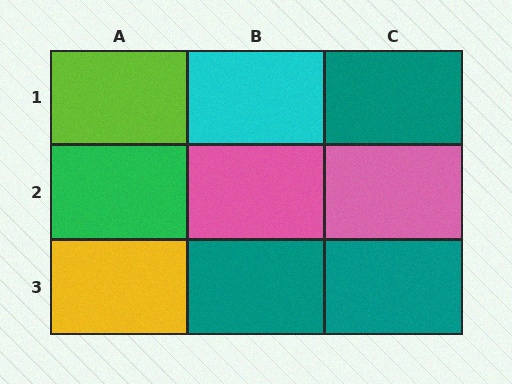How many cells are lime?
1 cell is lime.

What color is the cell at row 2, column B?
Pink.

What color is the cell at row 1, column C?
Teal.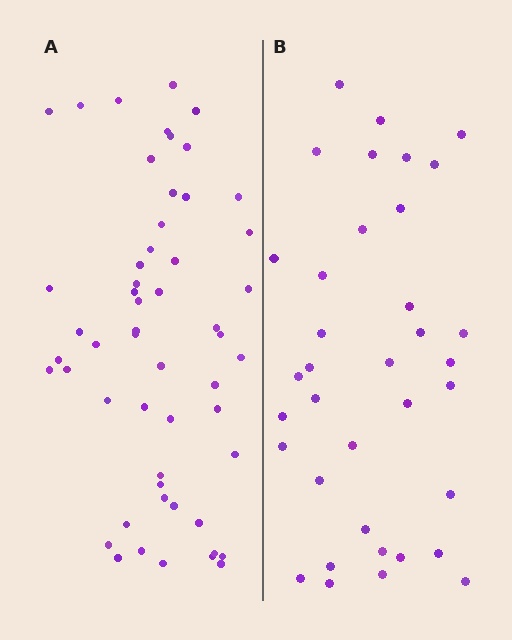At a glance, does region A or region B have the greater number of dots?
Region A (the left region) has more dots.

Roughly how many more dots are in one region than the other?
Region A has approximately 20 more dots than region B.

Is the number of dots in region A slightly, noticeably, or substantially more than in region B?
Region A has substantially more. The ratio is roughly 1.5 to 1.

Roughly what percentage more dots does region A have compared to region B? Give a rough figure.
About 50% more.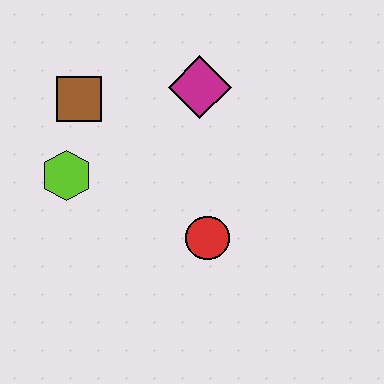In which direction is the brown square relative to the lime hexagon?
The brown square is above the lime hexagon.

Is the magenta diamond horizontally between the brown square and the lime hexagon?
No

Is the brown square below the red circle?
No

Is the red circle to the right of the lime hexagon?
Yes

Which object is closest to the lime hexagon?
The brown square is closest to the lime hexagon.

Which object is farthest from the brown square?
The red circle is farthest from the brown square.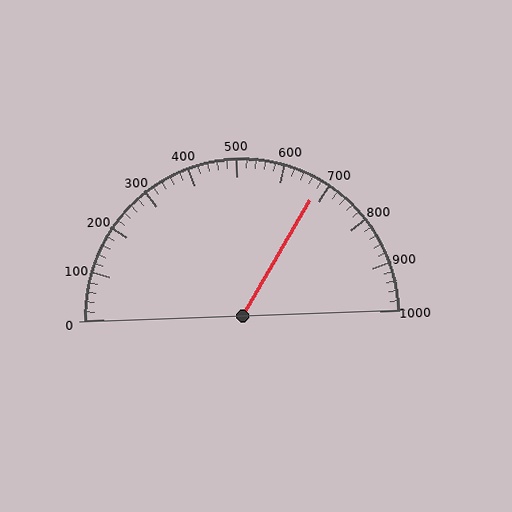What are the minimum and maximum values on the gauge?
The gauge ranges from 0 to 1000.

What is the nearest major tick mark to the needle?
The nearest major tick mark is 700.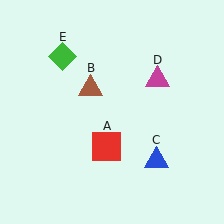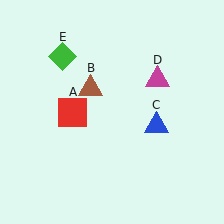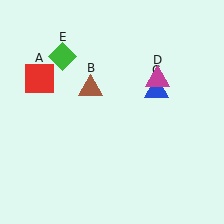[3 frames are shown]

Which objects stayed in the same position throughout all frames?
Brown triangle (object B) and magenta triangle (object D) and green diamond (object E) remained stationary.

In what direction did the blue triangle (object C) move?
The blue triangle (object C) moved up.